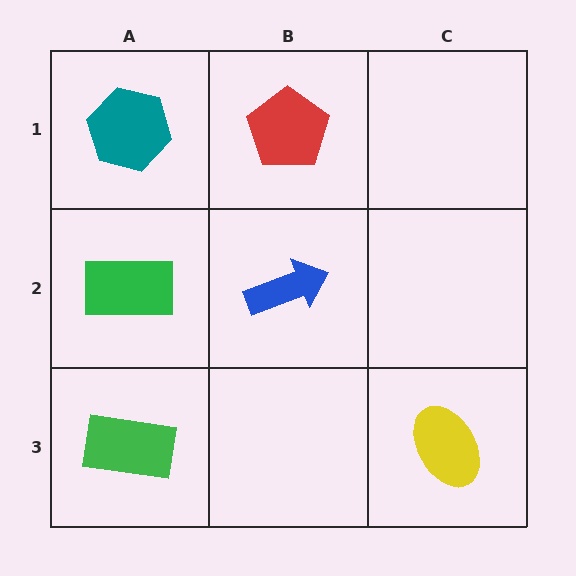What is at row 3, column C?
A yellow ellipse.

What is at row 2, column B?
A blue arrow.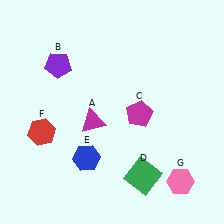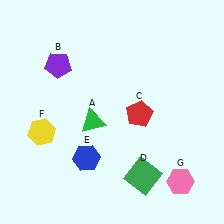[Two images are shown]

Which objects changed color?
A changed from magenta to green. C changed from magenta to red. F changed from red to yellow.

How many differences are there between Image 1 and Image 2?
There are 3 differences between the two images.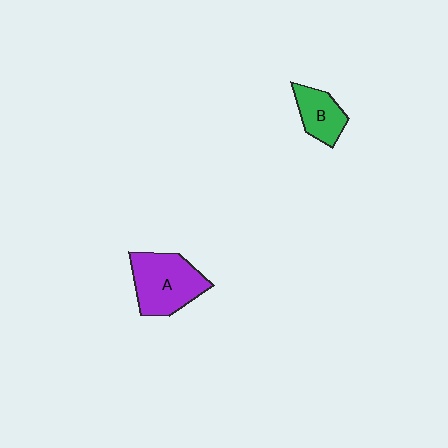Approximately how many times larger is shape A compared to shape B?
Approximately 1.8 times.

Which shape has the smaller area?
Shape B (green).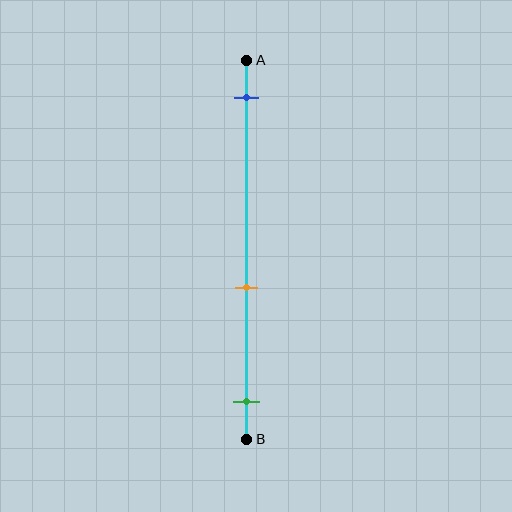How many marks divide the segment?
There are 3 marks dividing the segment.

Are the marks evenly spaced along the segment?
No, the marks are not evenly spaced.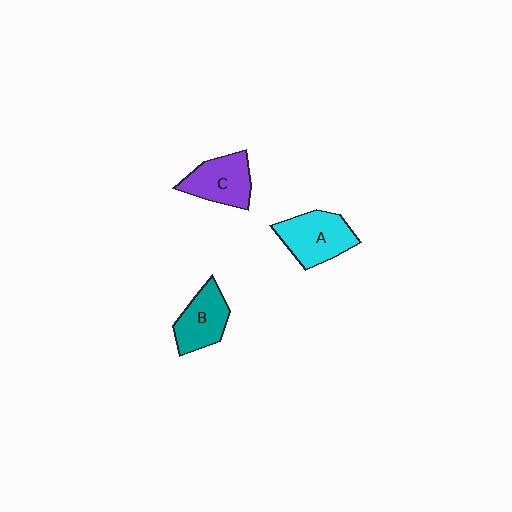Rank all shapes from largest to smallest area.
From largest to smallest: A (cyan), C (purple), B (teal).